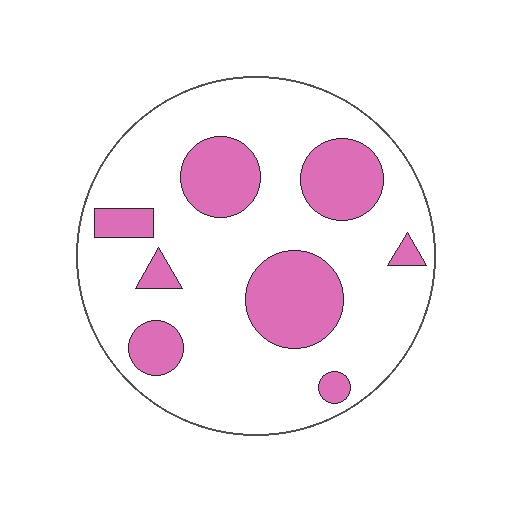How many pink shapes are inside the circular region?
8.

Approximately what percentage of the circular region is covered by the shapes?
Approximately 25%.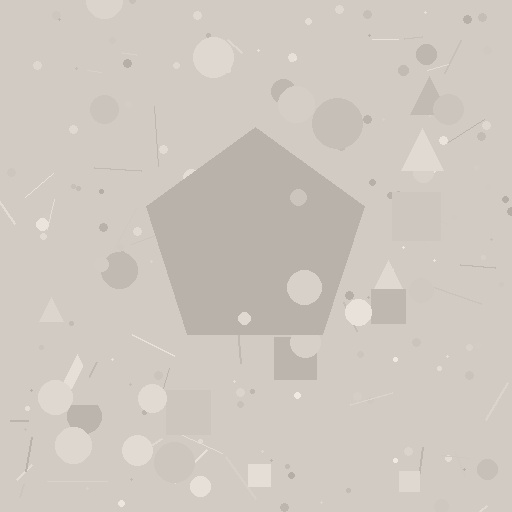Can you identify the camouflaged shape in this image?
The camouflaged shape is a pentagon.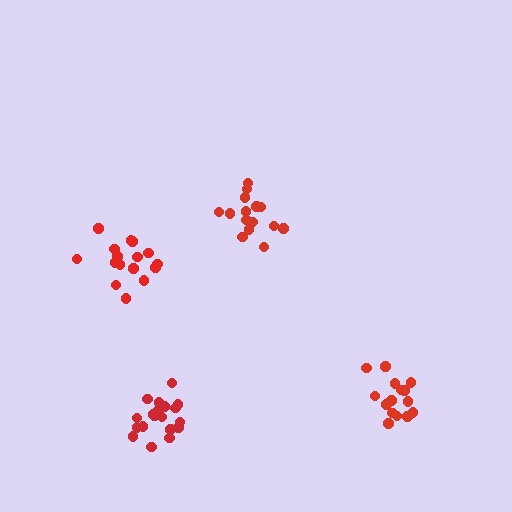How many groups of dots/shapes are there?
There are 4 groups.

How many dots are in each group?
Group 1: 20 dots, Group 2: 16 dots, Group 3: 16 dots, Group 4: 15 dots (67 total).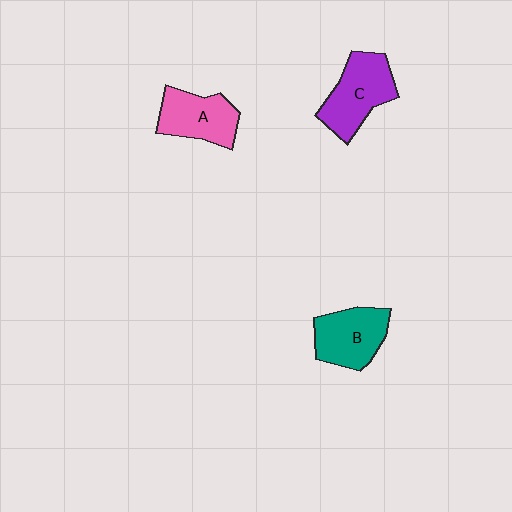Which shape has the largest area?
Shape C (purple).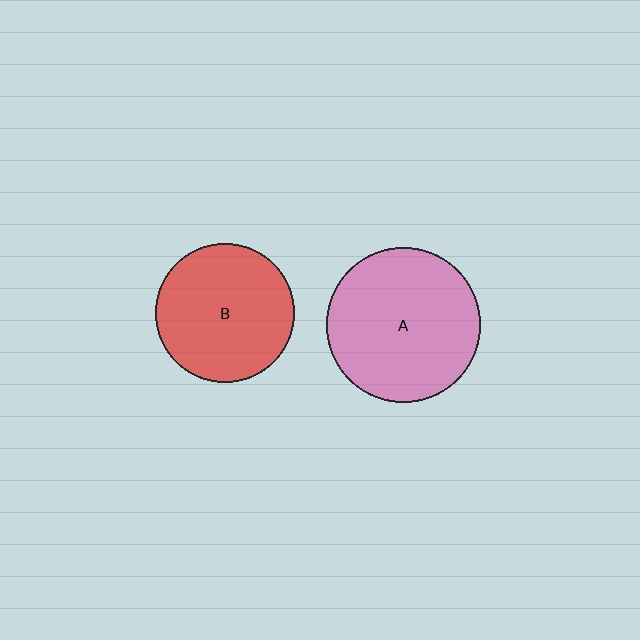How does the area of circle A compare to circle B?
Approximately 1.2 times.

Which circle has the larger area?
Circle A (pink).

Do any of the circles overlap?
No, none of the circles overlap.